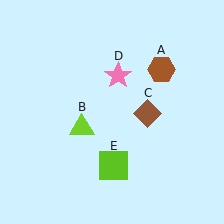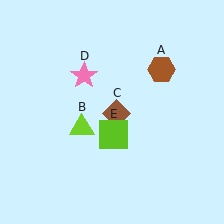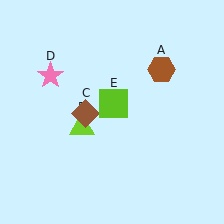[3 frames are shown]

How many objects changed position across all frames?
3 objects changed position: brown diamond (object C), pink star (object D), lime square (object E).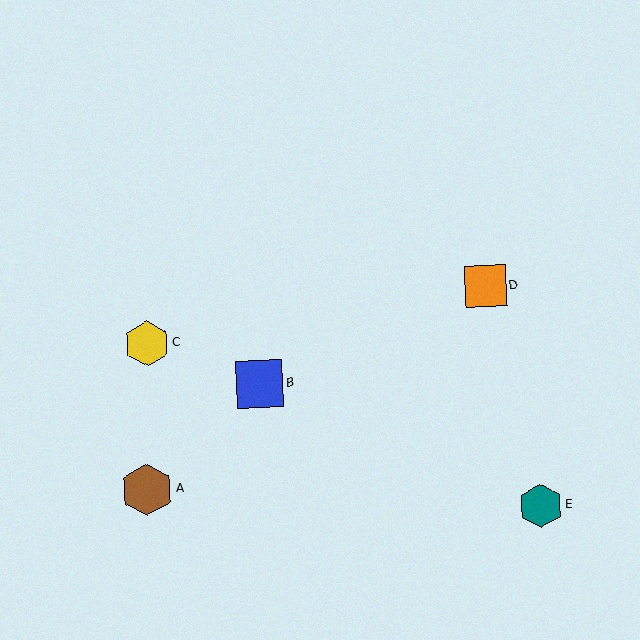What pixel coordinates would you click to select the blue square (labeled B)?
Click at (259, 384) to select the blue square B.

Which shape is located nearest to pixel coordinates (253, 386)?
The blue square (labeled B) at (259, 384) is nearest to that location.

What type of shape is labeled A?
Shape A is a brown hexagon.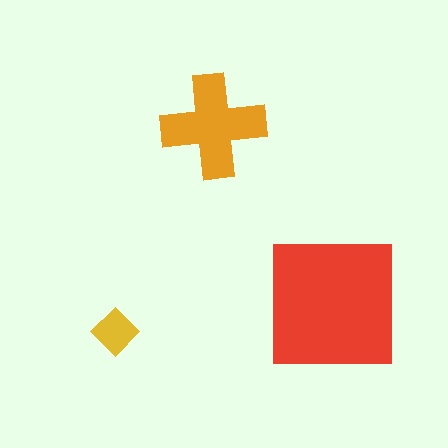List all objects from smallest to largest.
The yellow diamond, the orange cross, the red square.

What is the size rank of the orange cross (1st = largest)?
2nd.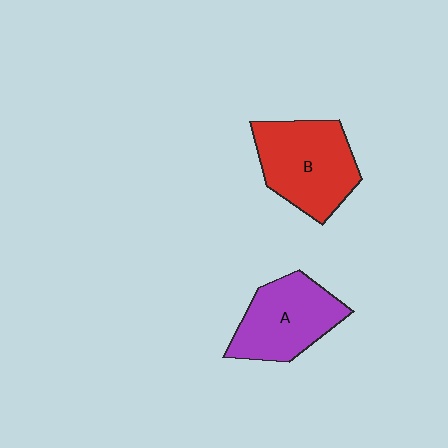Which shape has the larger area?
Shape B (red).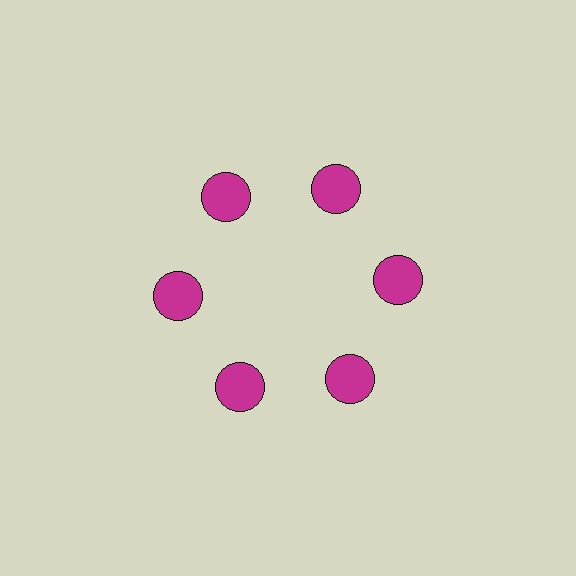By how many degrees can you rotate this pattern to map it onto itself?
The pattern maps onto itself every 60 degrees of rotation.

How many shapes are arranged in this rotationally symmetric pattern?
There are 6 shapes, arranged in 6 groups of 1.